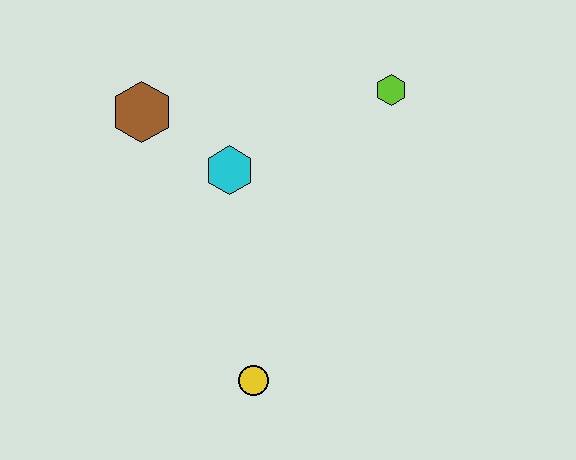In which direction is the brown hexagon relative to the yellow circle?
The brown hexagon is above the yellow circle.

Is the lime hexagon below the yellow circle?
No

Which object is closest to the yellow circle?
The cyan hexagon is closest to the yellow circle.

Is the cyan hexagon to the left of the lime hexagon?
Yes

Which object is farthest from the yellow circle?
The lime hexagon is farthest from the yellow circle.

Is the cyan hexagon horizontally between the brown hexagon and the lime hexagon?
Yes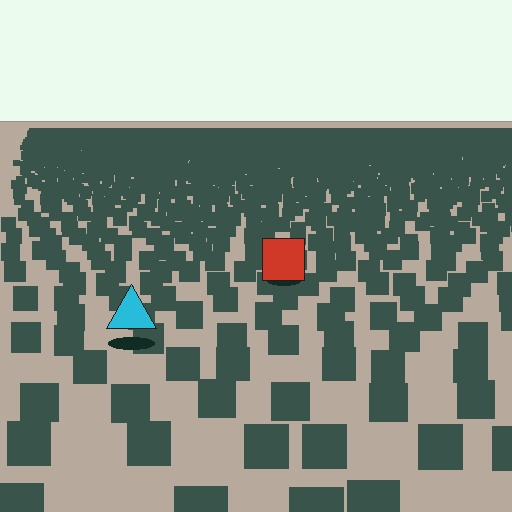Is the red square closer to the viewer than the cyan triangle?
No. The cyan triangle is closer — you can tell from the texture gradient: the ground texture is coarser near it.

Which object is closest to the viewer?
The cyan triangle is closest. The texture marks near it are larger and more spread out.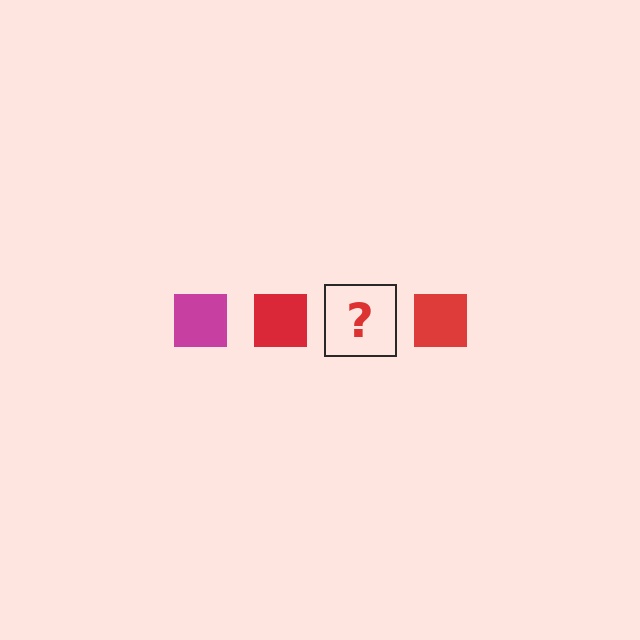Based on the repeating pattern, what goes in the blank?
The blank should be a magenta square.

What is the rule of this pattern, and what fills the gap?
The rule is that the pattern cycles through magenta, red squares. The gap should be filled with a magenta square.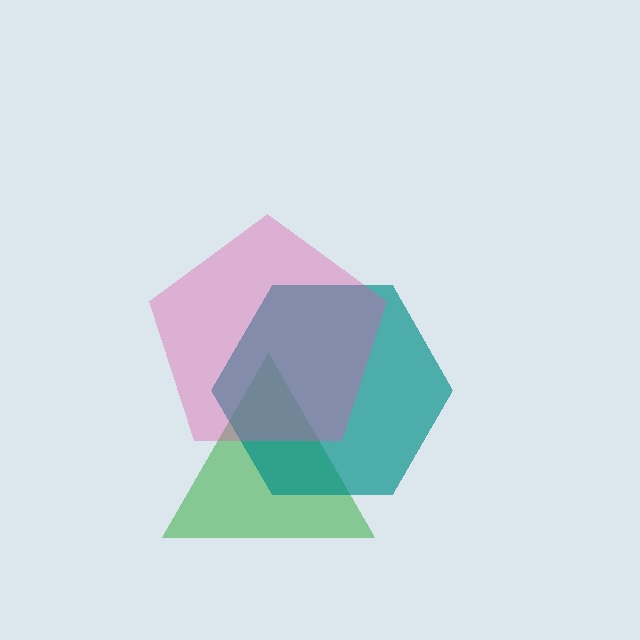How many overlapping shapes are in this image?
There are 3 overlapping shapes in the image.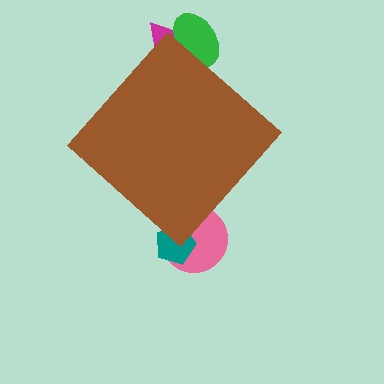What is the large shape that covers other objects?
A brown diamond.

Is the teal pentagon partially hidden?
Yes, the teal pentagon is partially hidden behind the brown diamond.